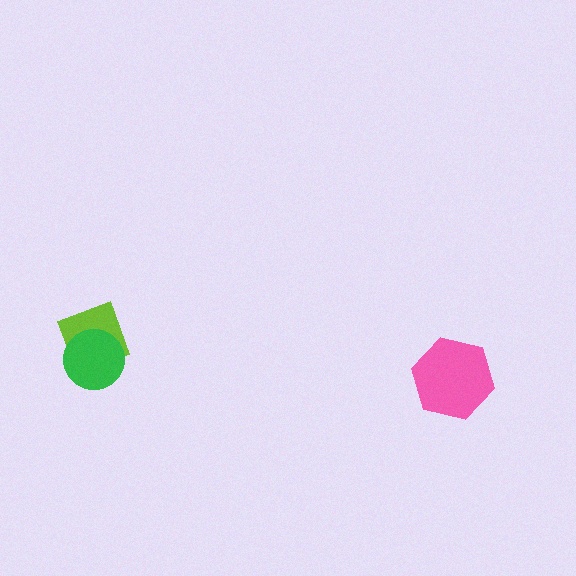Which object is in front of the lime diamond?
The green circle is in front of the lime diamond.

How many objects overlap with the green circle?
1 object overlaps with the green circle.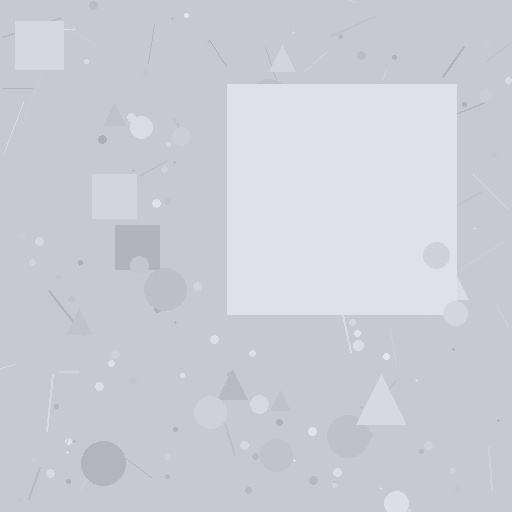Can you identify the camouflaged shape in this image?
The camouflaged shape is a square.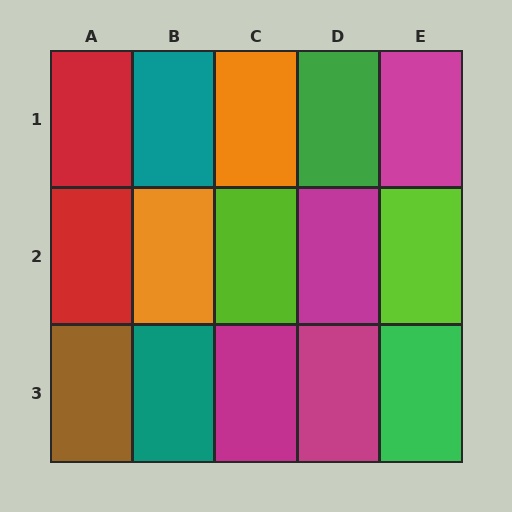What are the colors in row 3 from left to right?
Brown, teal, magenta, magenta, green.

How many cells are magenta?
4 cells are magenta.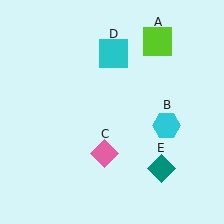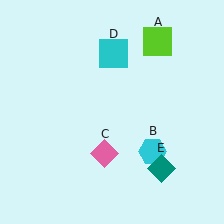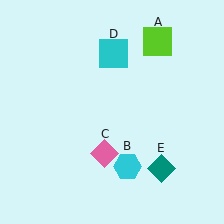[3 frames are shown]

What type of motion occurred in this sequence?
The cyan hexagon (object B) rotated clockwise around the center of the scene.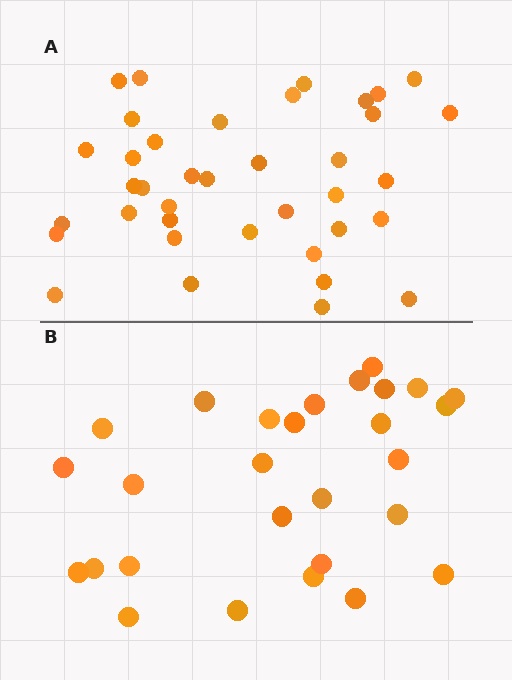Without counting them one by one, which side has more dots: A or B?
Region A (the top region) has more dots.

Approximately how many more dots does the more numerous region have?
Region A has roughly 10 or so more dots than region B.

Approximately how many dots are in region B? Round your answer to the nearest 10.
About 30 dots. (The exact count is 28, which rounds to 30.)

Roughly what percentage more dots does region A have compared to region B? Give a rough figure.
About 35% more.